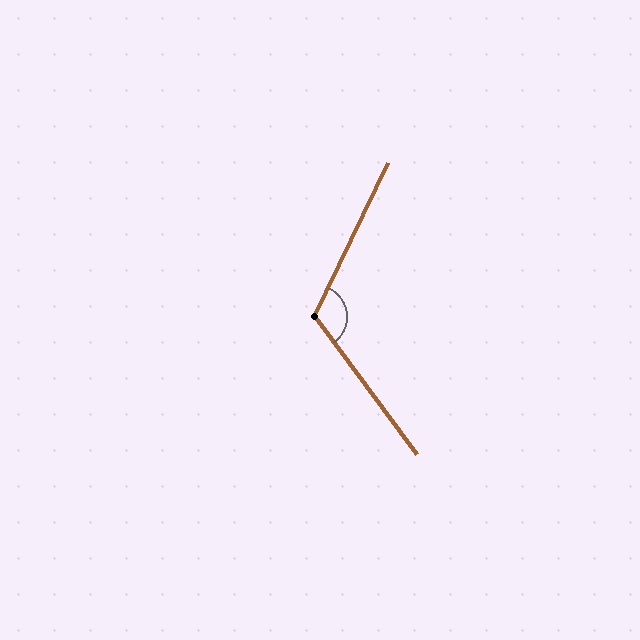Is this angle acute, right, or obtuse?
It is obtuse.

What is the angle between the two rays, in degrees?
Approximately 118 degrees.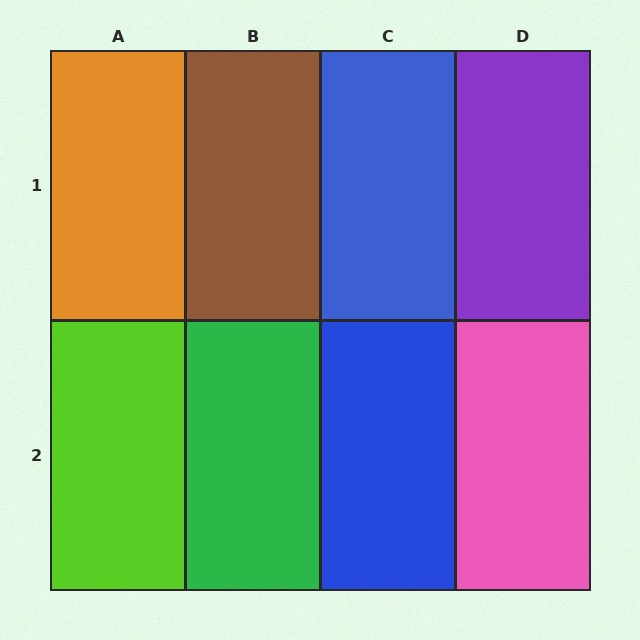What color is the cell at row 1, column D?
Purple.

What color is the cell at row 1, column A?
Orange.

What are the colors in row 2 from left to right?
Lime, green, blue, pink.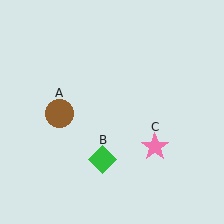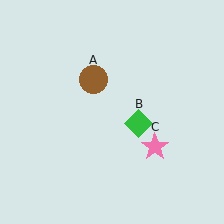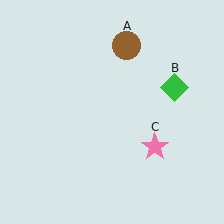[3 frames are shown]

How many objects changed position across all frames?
2 objects changed position: brown circle (object A), green diamond (object B).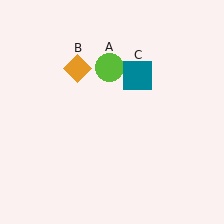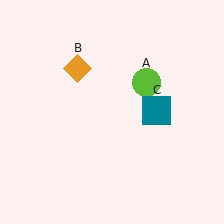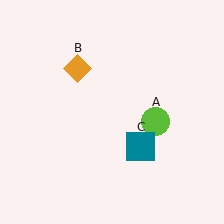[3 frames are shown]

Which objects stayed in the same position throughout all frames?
Orange diamond (object B) remained stationary.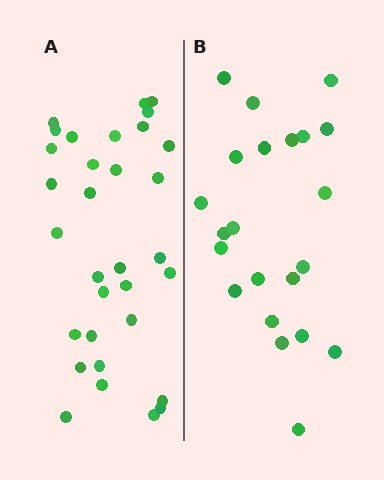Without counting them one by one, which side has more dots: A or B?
Region A (the left region) has more dots.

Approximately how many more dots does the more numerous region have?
Region A has roughly 10 or so more dots than region B.